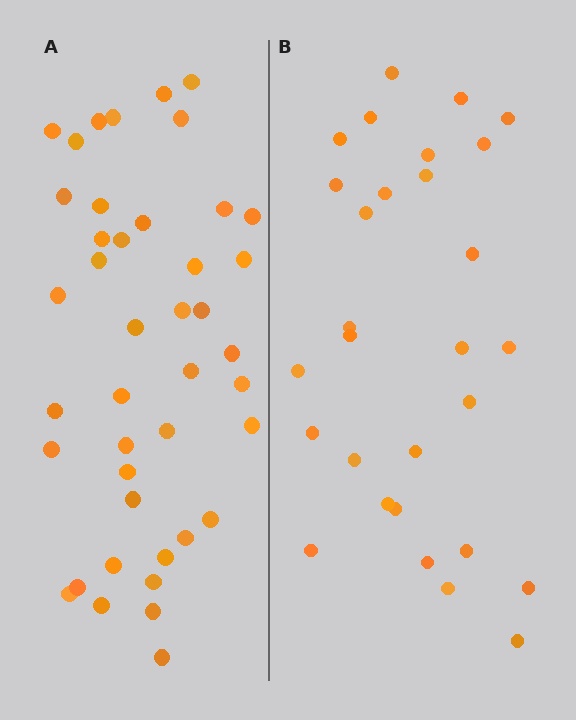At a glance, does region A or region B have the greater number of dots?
Region A (the left region) has more dots.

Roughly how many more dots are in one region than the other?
Region A has approximately 15 more dots than region B.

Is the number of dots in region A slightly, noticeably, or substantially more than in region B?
Region A has noticeably more, but not dramatically so. The ratio is roughly 1.4 to 1.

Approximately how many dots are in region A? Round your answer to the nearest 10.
About 40 dots. (The exact count is 42, which rounds to 40.)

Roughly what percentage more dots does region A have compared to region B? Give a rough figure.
About 45% more.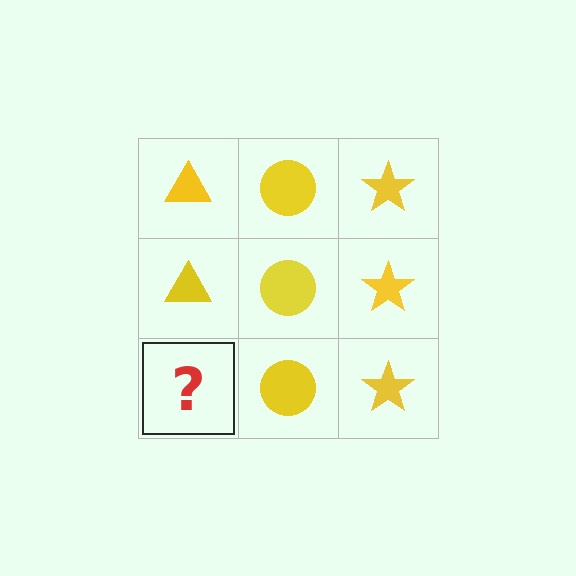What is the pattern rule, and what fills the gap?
The rule is that each column has a consistent shape. The gap should be filled with a yellow triangle.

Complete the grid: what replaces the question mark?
The question mark should be replaced with a yellow triangle.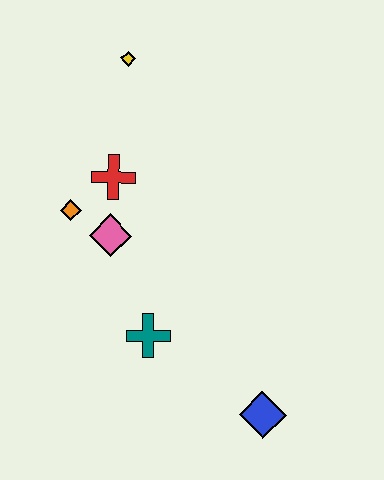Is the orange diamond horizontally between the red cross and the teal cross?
No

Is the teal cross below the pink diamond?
Yes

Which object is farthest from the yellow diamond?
The blue diamond is farthest from the yellow diamond.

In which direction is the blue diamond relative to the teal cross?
The blue diamond is to the right of the teal cross.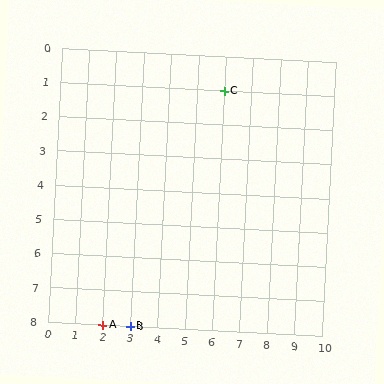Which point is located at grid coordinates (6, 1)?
Point C is at (6, 1).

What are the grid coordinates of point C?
Point C is at grid coordinates (6, 1).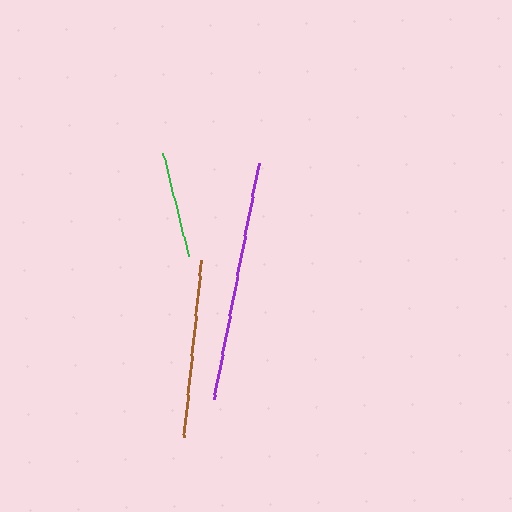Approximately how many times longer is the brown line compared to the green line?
The brown line is approximately 1.7 times the length of the green line.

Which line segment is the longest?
The purple line is the longest at approximately 241 pixels.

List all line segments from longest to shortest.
From longest to shortest: purple, brown, green.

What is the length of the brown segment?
The brown segment is approximately 177 pixels long.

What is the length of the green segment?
The green segment is approximately 105 pixels long.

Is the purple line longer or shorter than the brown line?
The purple line is longer than the brown line.